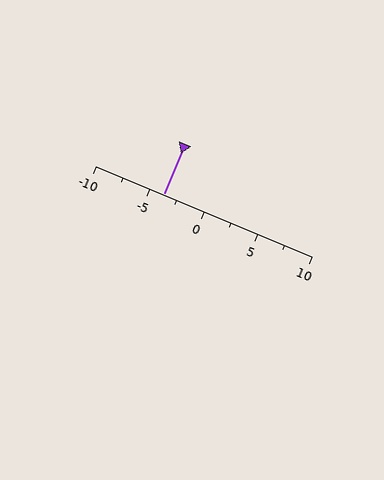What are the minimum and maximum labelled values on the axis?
The axis runs from -10 to 10.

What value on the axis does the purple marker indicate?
The marker indicates approximately -3.8.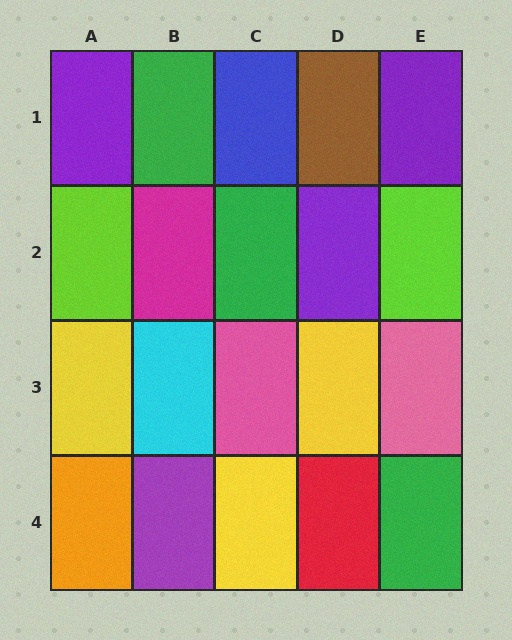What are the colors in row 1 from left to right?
Purple, green, blue, brown, purple.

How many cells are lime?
2 cells are lime.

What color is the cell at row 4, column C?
Yellow.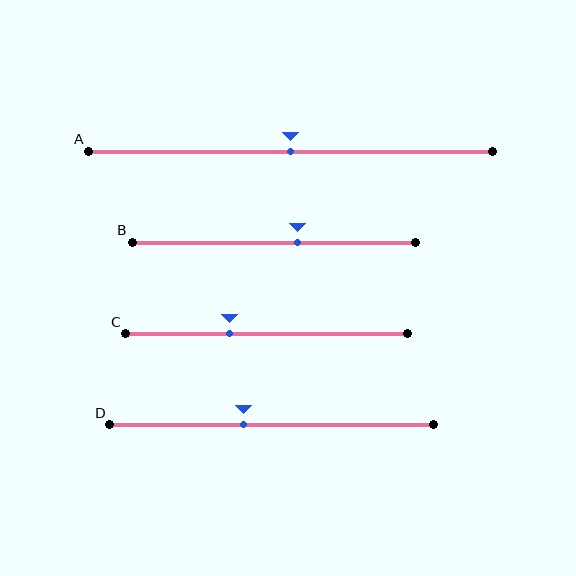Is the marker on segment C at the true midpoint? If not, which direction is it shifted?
No, the marker on segment C is shifted to the left by about 13% of the segment length.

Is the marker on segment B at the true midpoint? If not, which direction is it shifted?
No, the marker on segment B is shifted to the right by about 8% of the segment length.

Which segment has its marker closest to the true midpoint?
Segment A has its marker closest to the true midpoint.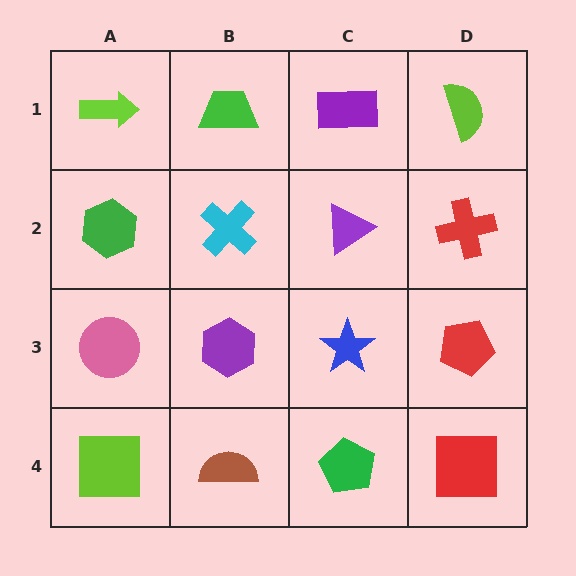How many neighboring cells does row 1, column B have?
3.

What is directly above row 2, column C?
A purple rectangle.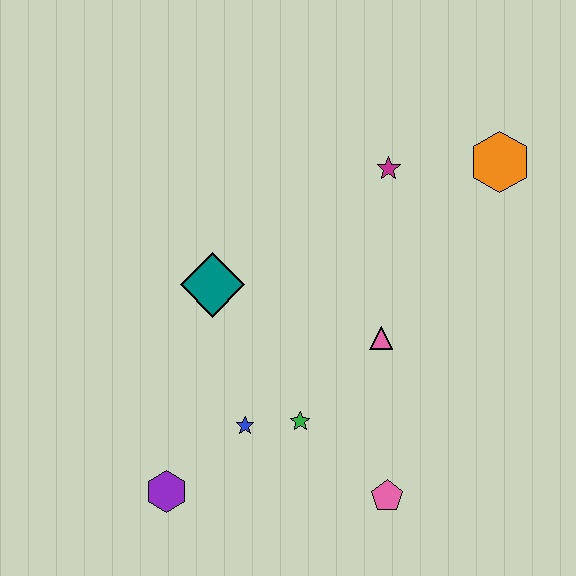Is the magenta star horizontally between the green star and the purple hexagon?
No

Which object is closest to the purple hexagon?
The blue star is closest to the purple hexagon.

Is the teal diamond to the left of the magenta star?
Yes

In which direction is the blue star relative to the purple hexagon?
The blue star is to the right of the purple hexagon.